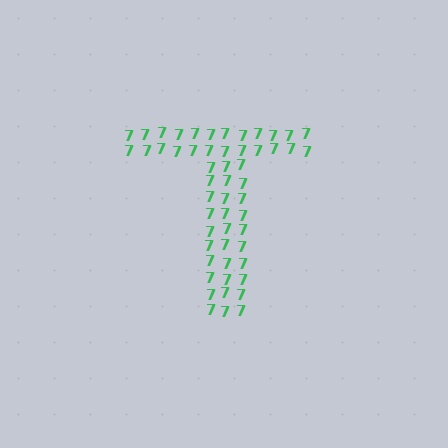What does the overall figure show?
The overall figure shows the letter T.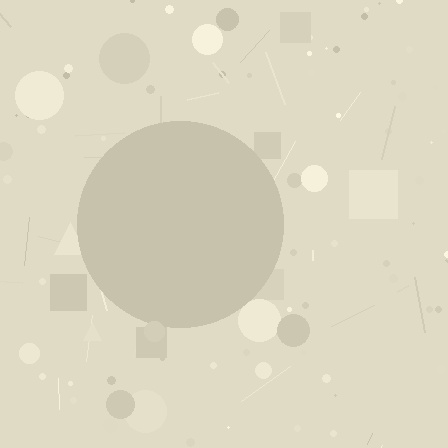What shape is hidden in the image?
A circle is hidden in the image.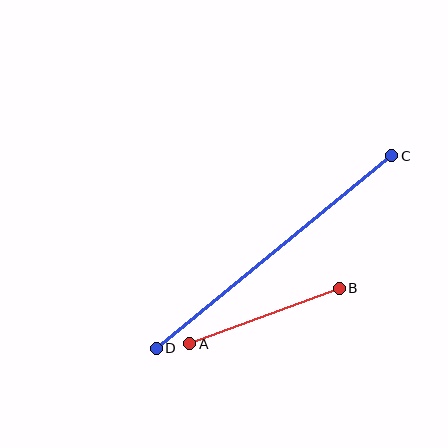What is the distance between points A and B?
The distance is approximately 159 pixels.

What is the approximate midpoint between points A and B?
The midpoint is at approximately (265, 316) pixels.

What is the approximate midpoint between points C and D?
The midpoint is at approximately (274, 252) pixels.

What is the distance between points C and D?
The distance is approximately 304 pixels.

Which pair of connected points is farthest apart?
Points C and D are farthest apart.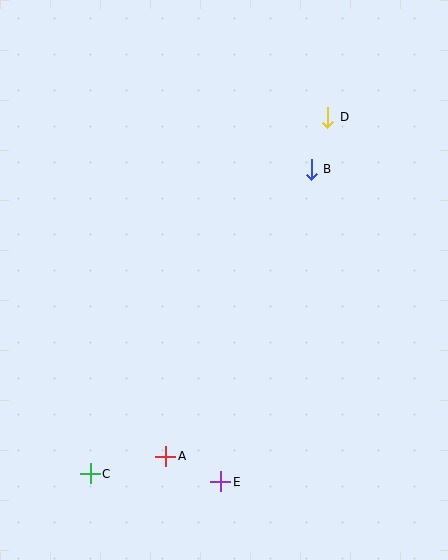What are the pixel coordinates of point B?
Point B is at (311, 169).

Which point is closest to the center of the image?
Point B at (311, 169) is closest to the center.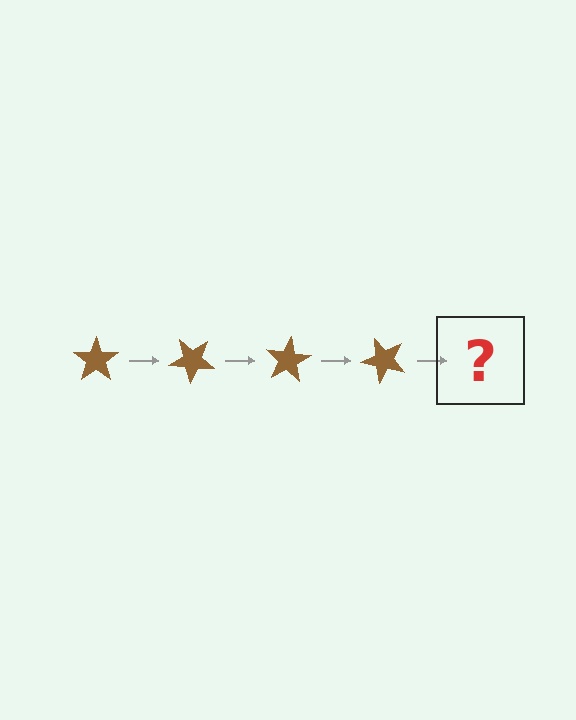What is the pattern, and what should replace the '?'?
The pattern is that the star rotates 40 degrees each step. The '?' should be a brown star rotated 160 degrees.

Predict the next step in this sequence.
The next step is a brown star rotated 160 degrees.